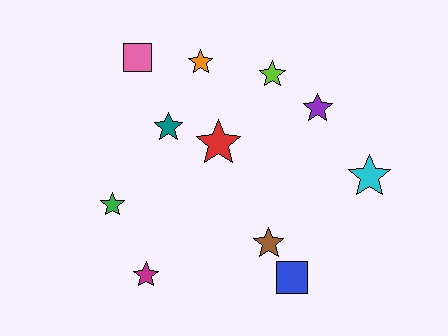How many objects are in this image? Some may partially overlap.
There are 11 objects.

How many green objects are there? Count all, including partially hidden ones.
There is 1 green object.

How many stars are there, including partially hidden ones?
There are 9 stars.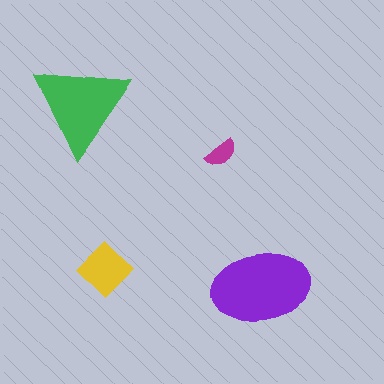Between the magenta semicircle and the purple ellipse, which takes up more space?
The purple ellipse.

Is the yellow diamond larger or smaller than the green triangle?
Smaller.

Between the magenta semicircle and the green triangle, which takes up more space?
The green triangle.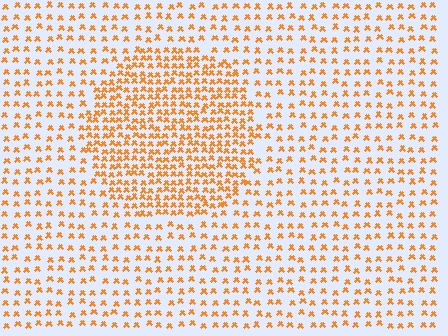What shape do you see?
I see a circle.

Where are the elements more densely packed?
The elements are more densely packed inside the circle boundary.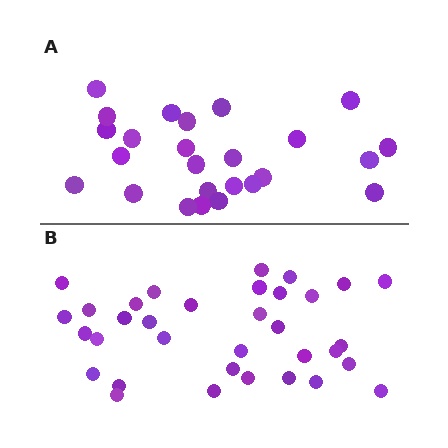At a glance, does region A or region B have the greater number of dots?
Region B (the bottom region) has more dots.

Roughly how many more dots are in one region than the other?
Region B has roughly 8 or so more dots than region A.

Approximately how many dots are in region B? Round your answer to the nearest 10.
About 30 dots. (The exact count is 34, which rounds to 30.)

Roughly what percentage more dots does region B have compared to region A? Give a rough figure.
About 35% more.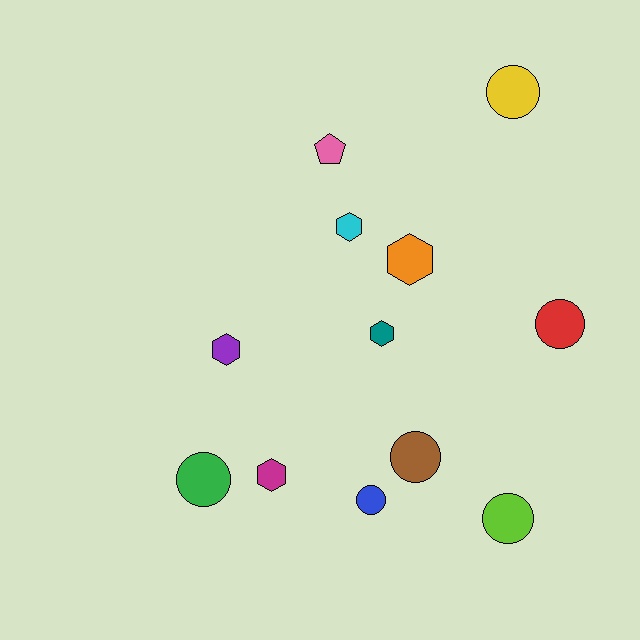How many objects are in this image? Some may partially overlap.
There are 12 objects.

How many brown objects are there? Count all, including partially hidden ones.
There is 1 brown object.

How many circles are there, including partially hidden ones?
There are 6 circles.